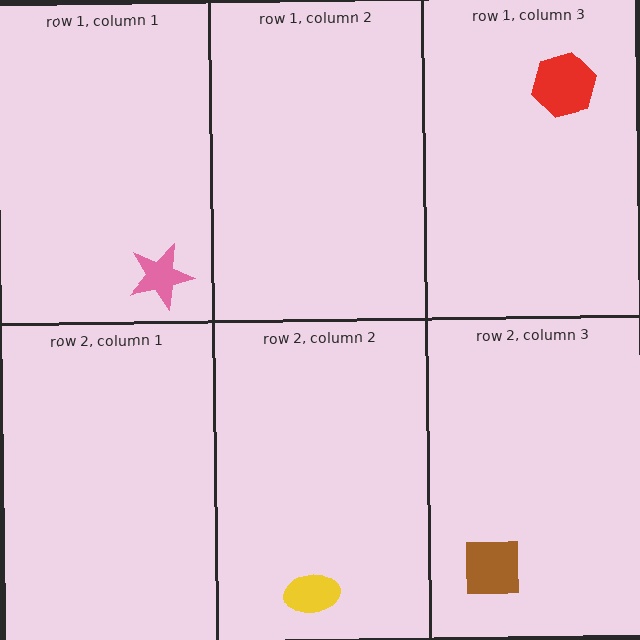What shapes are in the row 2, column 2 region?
The yellow ellipse.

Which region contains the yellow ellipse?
The row 2, column 2 region.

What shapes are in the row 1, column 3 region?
The red hexagon.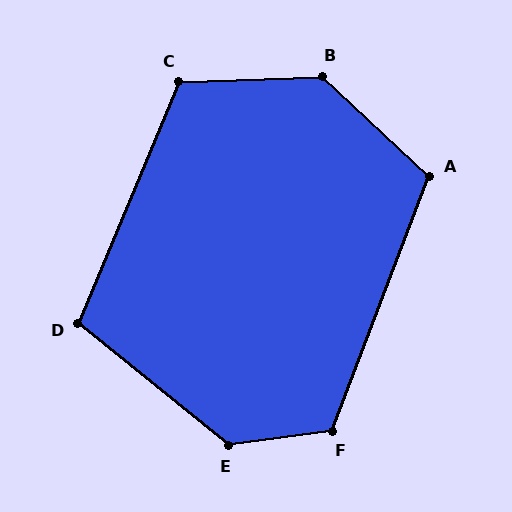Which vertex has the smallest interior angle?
D, at approximately 106 degrees.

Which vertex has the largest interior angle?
B, at approximately 135 degrees.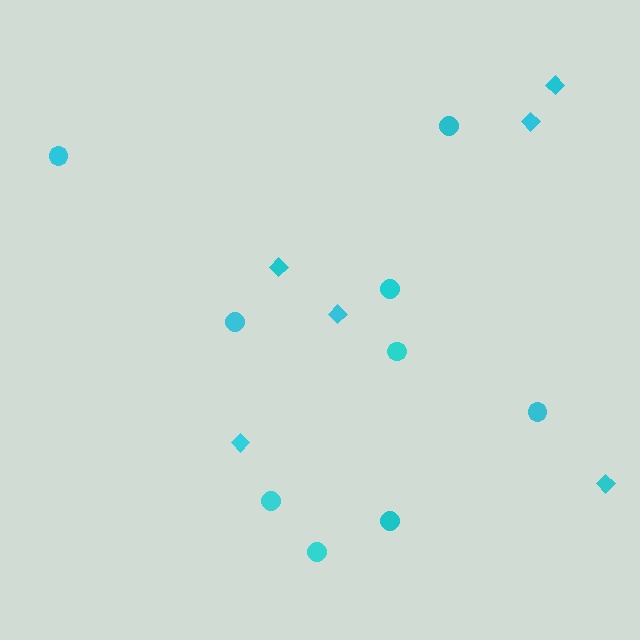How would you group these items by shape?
There are 2 groups: one group of circles (9) and one group of diamonds (6).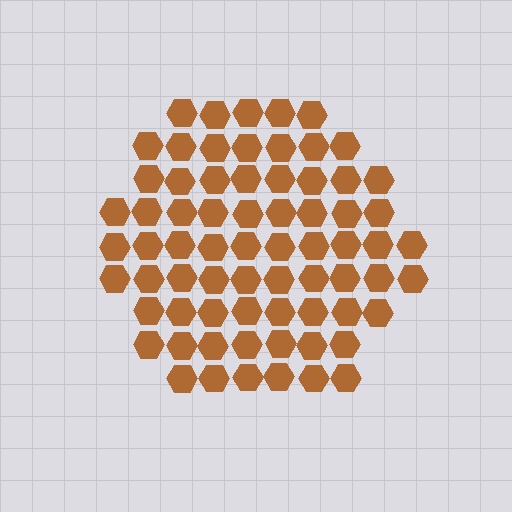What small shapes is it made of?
It is made of small hexagons.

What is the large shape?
The large shape is a hexagon.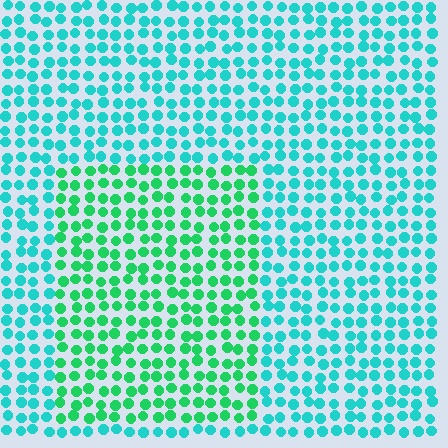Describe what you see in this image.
The image is filled with small cyan elements in a uniform arrangement. A rectangle-shaped region is visible where the elements are tinted to a slightly different hue, forming a subtle color boundary.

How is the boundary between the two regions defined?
The boundary is defined purely by a slight shift in hue (about 35 degrees). Spacing, size, and orientation are identical on both sides.